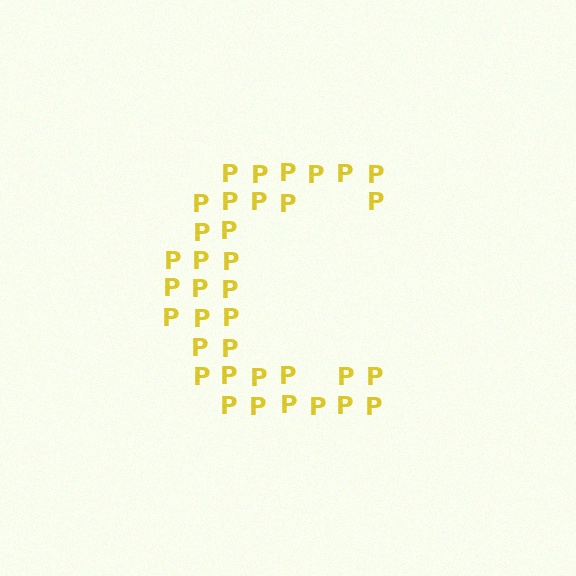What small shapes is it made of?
It is made of small letter P's.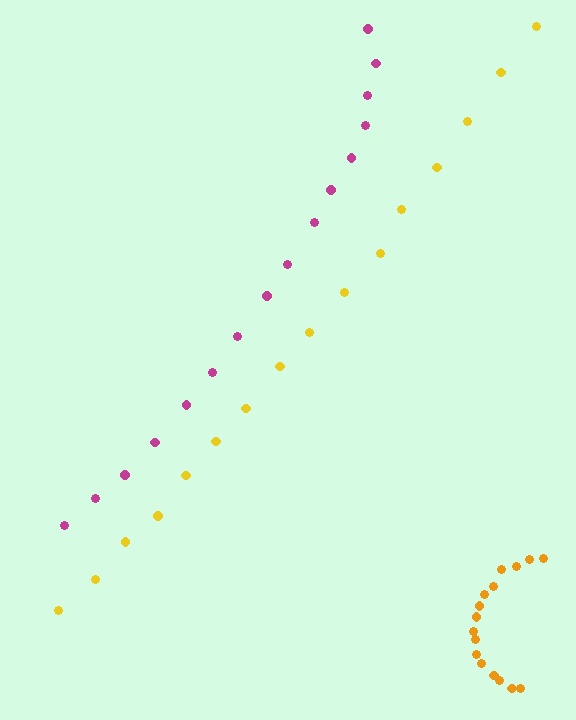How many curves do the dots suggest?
There are 3 distinct paths.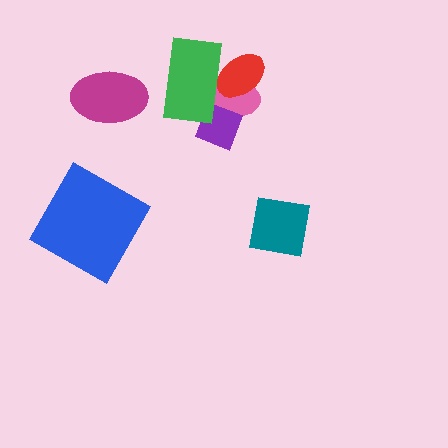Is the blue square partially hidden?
No, no other shape covers it.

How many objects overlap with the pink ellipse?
3 objects overlap with the pink ellipse.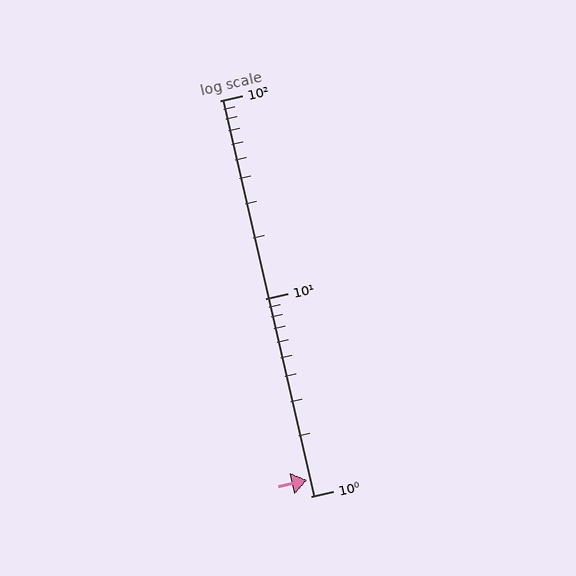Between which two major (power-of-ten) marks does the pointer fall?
The pointer is between 1 and 10.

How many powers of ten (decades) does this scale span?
The scale spans 2 decades, from 1 to 100.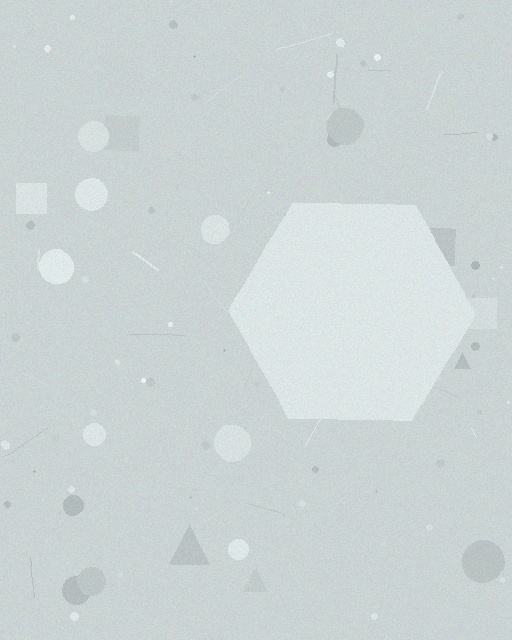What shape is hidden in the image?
A hexagon is hidden in the image.